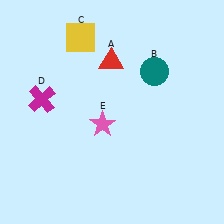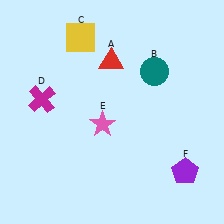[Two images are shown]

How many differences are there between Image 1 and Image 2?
There is 1 difference between the two images.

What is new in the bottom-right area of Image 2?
A purple pentagon (F) was added in the bottom-right area of Image 2.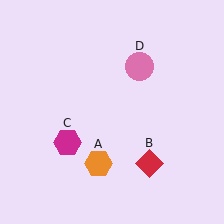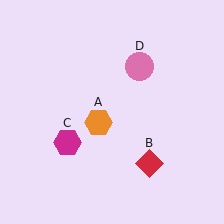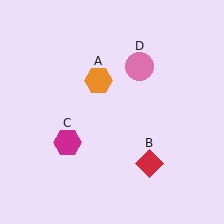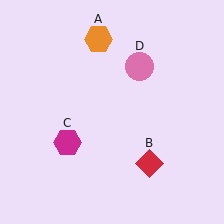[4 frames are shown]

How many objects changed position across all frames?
1 object changed position: orange hexagon (object A).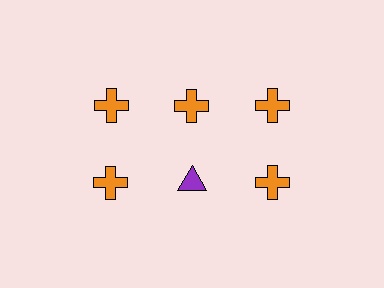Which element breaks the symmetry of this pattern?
The purple triangle in the second row, second from left column breaks the symmetry. All other shapes are orange crosses.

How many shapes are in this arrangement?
There are 6 shapes arranged in a grid pattern.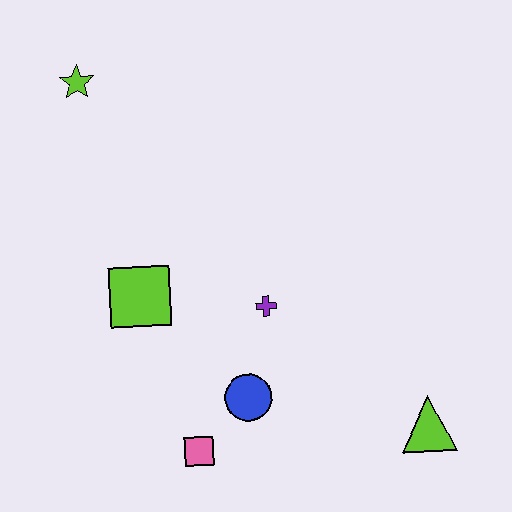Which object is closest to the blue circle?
The pink square is closest to the blue circle.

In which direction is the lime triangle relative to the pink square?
The lime triangle is to the right of the pink square.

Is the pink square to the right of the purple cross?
No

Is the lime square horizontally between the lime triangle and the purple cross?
No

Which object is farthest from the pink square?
The lime star is farthest from the pink square.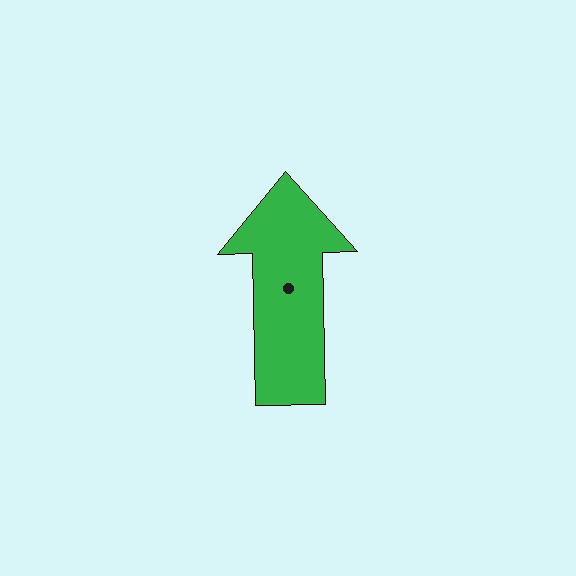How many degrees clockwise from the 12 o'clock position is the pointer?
Approximately 359 degrees.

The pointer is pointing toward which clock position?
Roughly 12 o'clock.